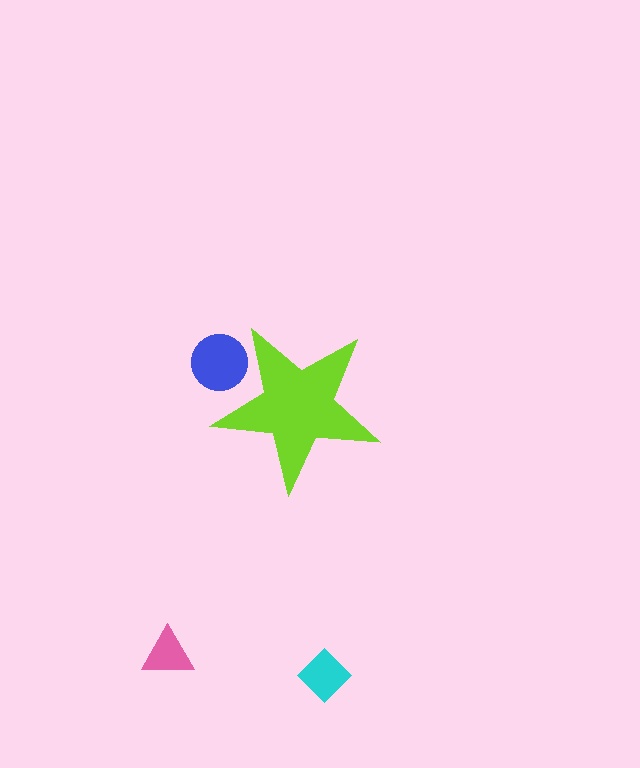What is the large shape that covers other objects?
A lime star.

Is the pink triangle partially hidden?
No, the pink triangle is fully visible.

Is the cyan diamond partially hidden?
No, the cyan diamond is fully visible.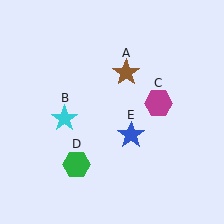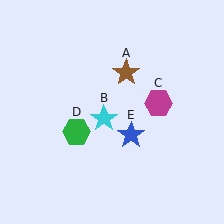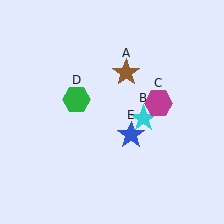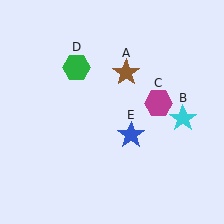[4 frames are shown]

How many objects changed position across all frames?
2 objects changed position: cyan star (object B), green hexagon (object D).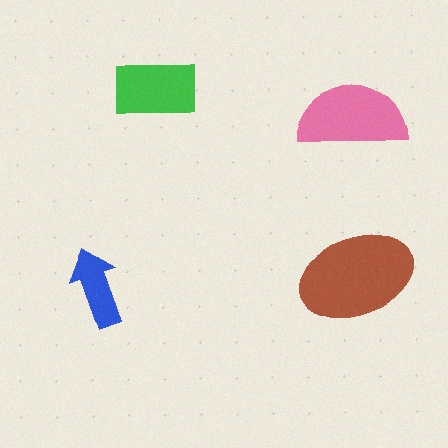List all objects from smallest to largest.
The blue arrow, the green rectangle, the pink semicircle, the brown ellipse.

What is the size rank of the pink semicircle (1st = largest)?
2nd.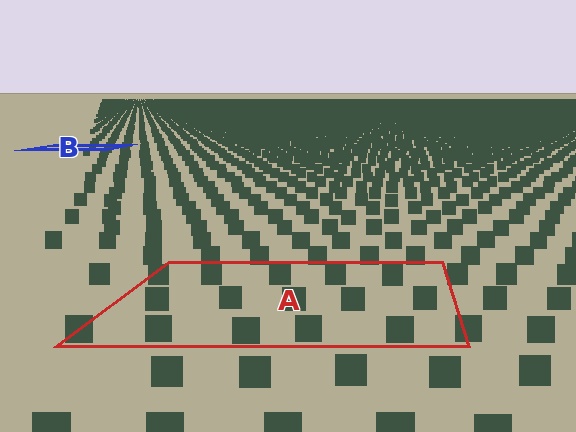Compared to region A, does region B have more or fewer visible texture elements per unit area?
Region B has more texture elements per unit area — they are packed more densely because it is farther away.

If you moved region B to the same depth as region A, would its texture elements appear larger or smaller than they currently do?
They would appear larger. At a closer depth, the same texture elements are projected at a bigger on-screen size.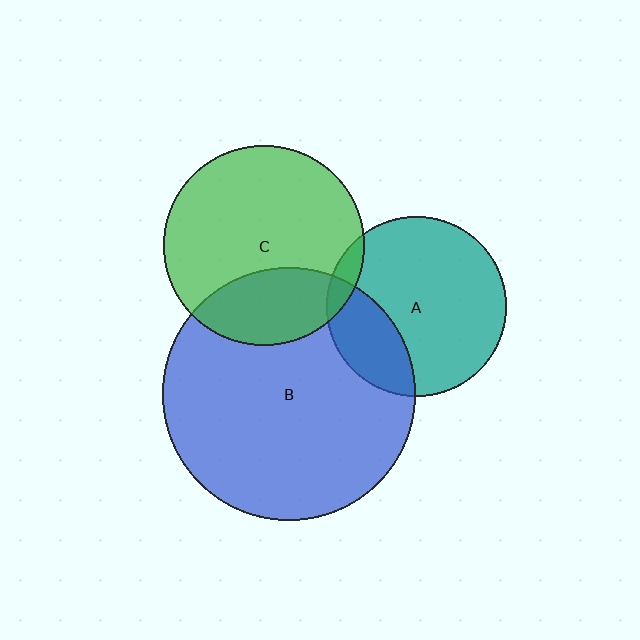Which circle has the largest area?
Circle B (blue).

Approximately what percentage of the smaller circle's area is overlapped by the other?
Approximately 30%.